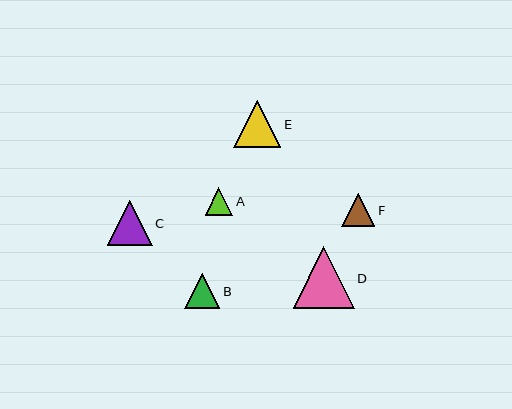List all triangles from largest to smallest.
From largest to smallest: D, E, C, B, F, A.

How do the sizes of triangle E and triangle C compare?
Triangle E and triangle C are approximately the same size.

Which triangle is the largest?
Triangle D is the largest with a size of approximately 61 pixels.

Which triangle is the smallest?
Triangle A is the smallest with a size of approximately 28 pixels.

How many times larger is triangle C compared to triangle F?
Triangle C is approximately 1.3 times the size of triangle F.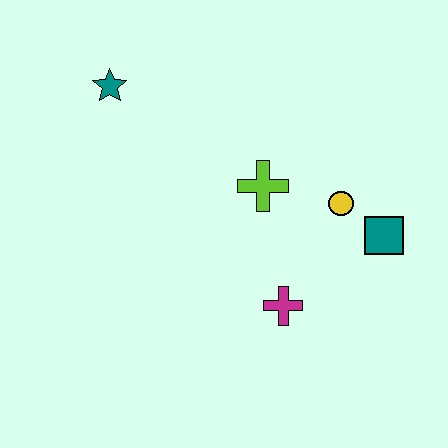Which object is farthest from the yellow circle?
The teal star is farthest from the yellow circle.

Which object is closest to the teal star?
The lime cross is closest to the teal star.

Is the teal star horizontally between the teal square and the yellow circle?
No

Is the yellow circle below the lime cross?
Yes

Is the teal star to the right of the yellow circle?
No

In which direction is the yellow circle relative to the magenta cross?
The yellow circle is above the magenta cross.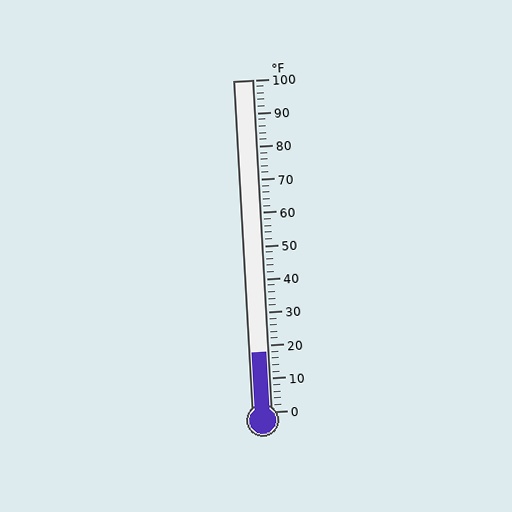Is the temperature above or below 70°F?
The temperature is below 70°F.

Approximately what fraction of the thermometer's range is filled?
The thermometer is filled to approximately 20% of its range.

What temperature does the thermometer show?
The thermometer shows approximately 18°F.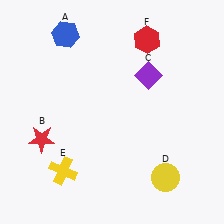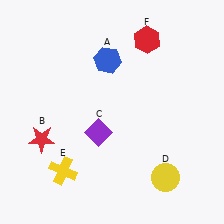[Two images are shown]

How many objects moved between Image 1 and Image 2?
2 objects moved between the two images.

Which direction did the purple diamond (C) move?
The purple diamond (C) moved down.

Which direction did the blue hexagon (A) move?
The blue hexagon (A) moved right.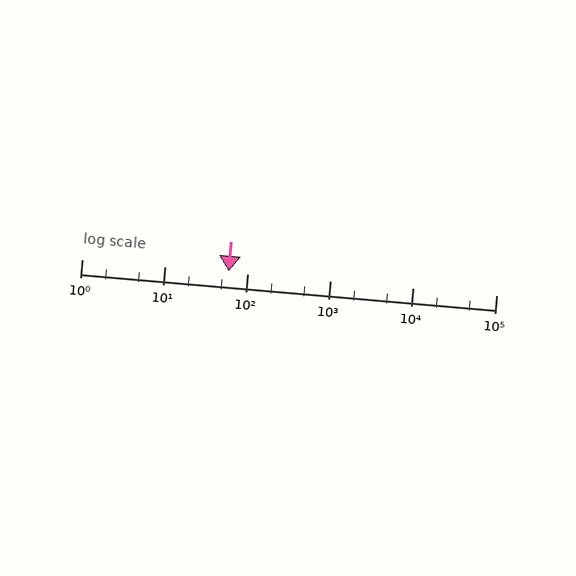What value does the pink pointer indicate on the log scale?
The pointer indicates approximately 59.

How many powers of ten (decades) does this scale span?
The scale spans 5 decades, from 1 to 100000.